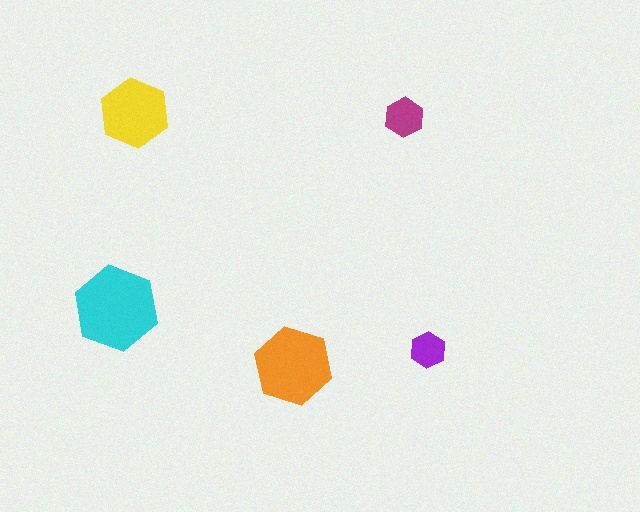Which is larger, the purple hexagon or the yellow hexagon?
The yellow one.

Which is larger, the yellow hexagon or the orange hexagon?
The orange one.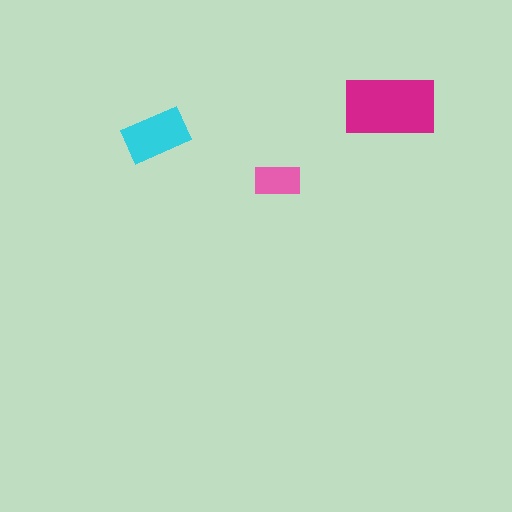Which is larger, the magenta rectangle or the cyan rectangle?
The magenta one.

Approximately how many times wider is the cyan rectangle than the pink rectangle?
About 1.5 times wider.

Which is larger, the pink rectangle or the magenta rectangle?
The magenta one.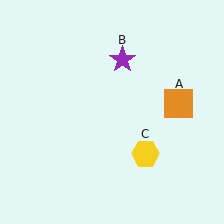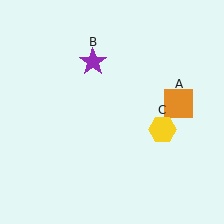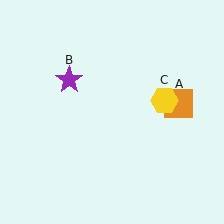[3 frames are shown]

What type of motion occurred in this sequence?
The purple star (object B), yellow hexagon (object C) rotated counterclockwise around the center of the scene.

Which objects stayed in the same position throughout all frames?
Orange square (object A) remained stationary.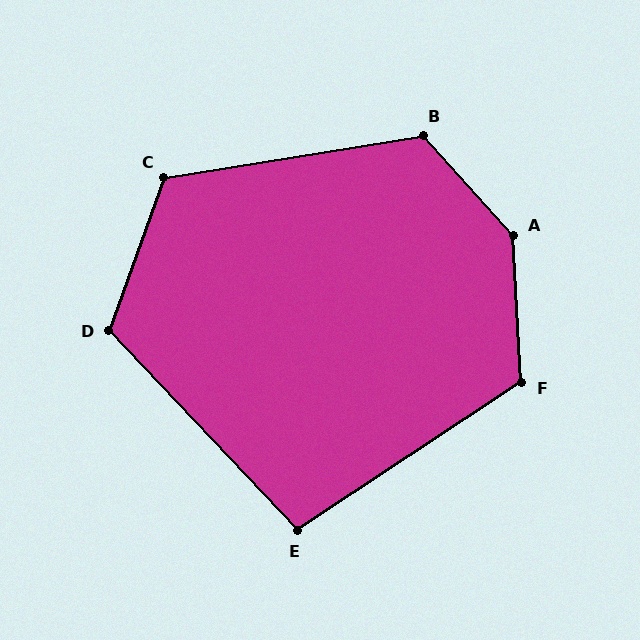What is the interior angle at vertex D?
Approximately 117 degrees (obtuse).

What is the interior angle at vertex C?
Approximately 119 degrees (obtuse).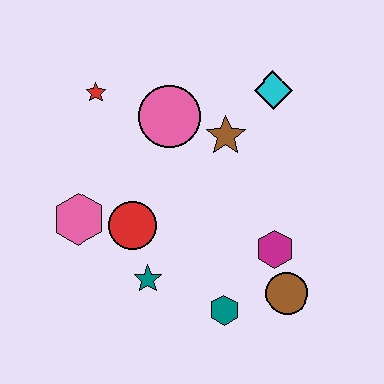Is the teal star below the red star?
Yes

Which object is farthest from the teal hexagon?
The red star is farthest from the teal hexagon.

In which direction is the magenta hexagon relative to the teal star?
The magenta hexagon is to the right of the teal star.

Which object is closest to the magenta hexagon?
The brown circle is closest to the magenta hexagon.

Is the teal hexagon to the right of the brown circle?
No